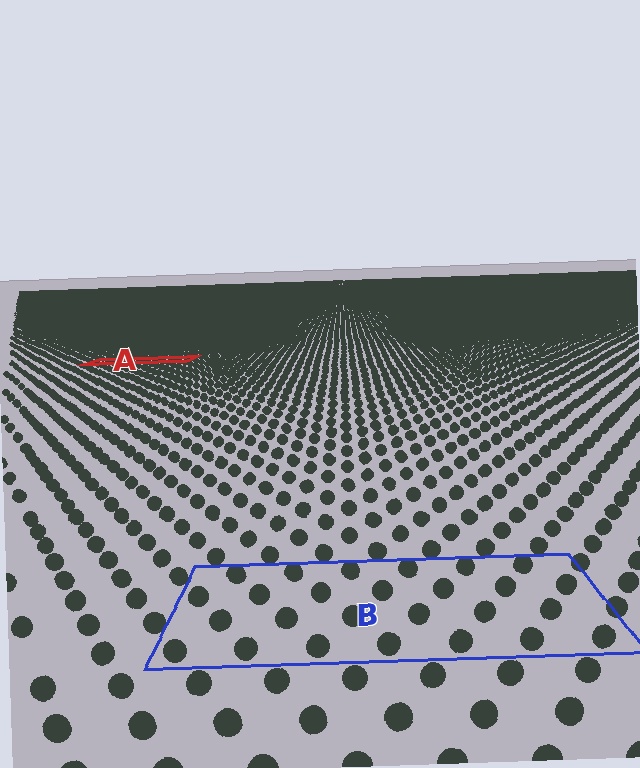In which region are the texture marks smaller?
The texture marks are smaller in region A, because it is farther away.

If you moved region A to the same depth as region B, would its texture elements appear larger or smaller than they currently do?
They would appear larger. At a closer depth, the same texture elements are projected at a bigger on-screen size.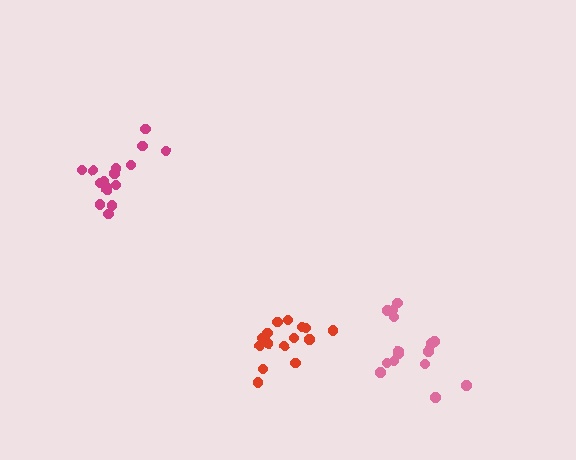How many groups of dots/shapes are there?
There are 3 groups.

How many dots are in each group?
Group 1: 16 dots, Group 2: 15 dots, Group 3: 16 dots (47 total).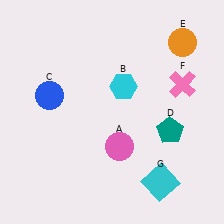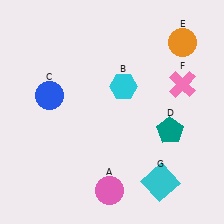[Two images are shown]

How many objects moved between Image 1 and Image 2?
1 object moved between the two images.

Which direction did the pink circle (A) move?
The pink circle (A) moved down.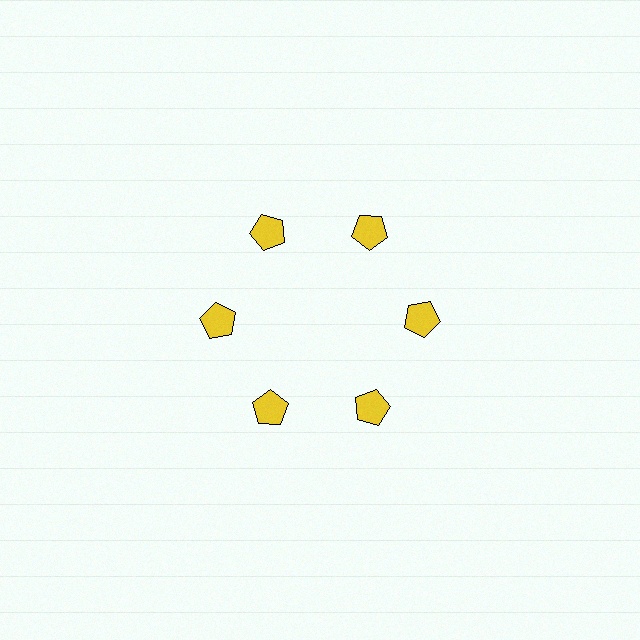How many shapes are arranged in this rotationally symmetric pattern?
There are 6 shapes, arranged in 6 groups of 1.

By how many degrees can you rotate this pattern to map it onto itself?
The pattern maps onto itself every 60 degrees of rotation.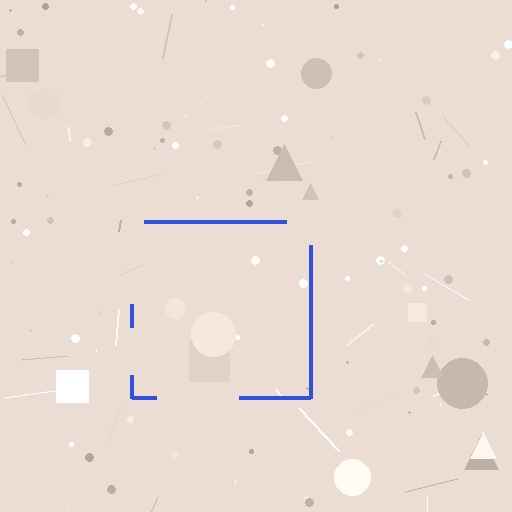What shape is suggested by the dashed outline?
The dashed outline suggests a square.